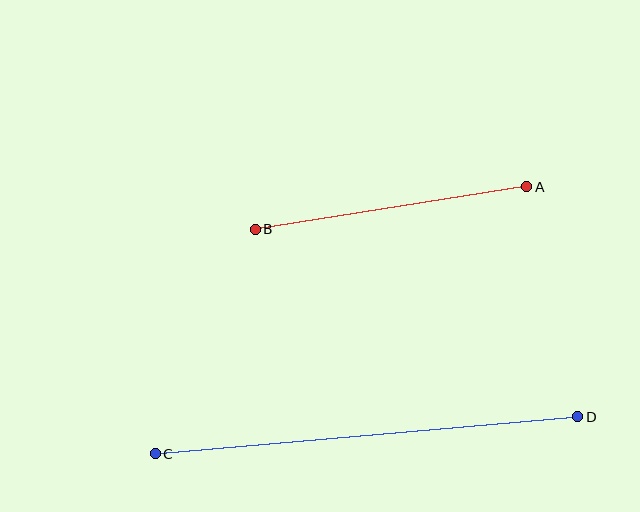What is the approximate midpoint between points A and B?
The midpoint is at approximately (391, 208) pixels.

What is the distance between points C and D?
The distance is approximately 424 pixels.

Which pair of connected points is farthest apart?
Points C and D are farthest apart.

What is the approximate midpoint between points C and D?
The midpoint is at approximately (366, 435) pixels.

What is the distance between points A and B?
The distance is approximately 275 pixels.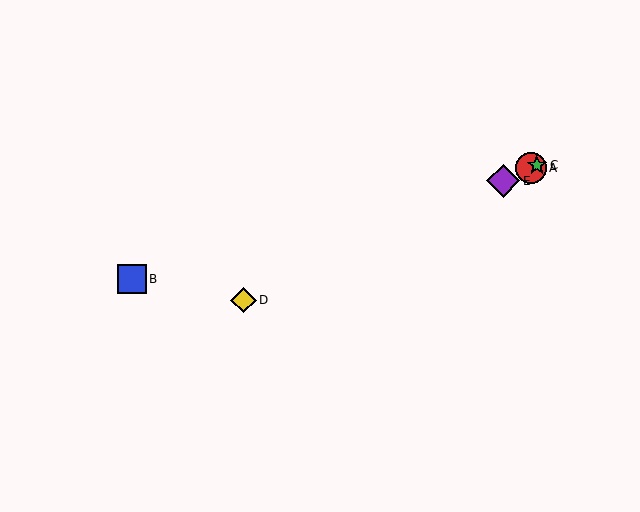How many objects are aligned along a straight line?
4 objects (A, C, D, E) are aligned along a straight line.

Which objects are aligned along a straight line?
Objects A, C, D, E are aligned along a straight line.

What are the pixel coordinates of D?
Object D is at (243, 300).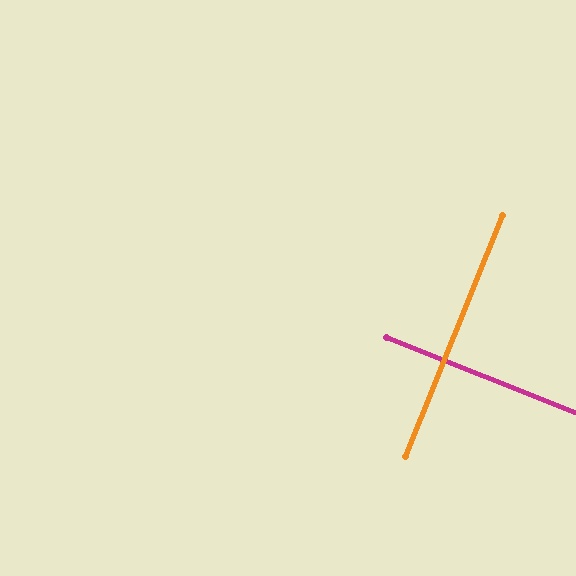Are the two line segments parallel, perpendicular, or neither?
Perpendicular — they meet at approximately 90°.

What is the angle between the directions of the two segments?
Approximately 90 degrees.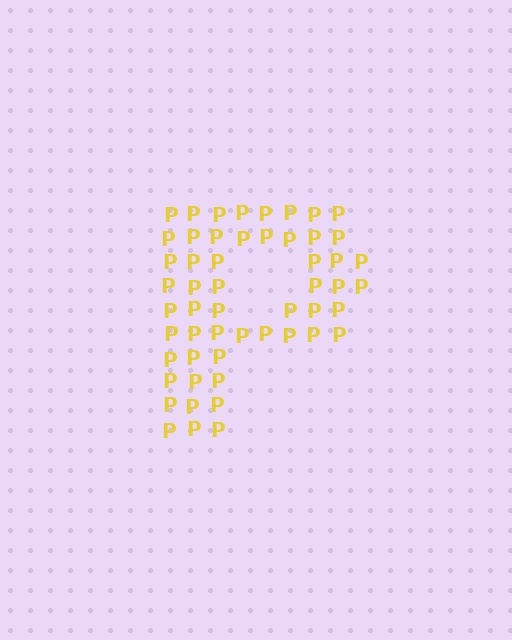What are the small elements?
The small elements are letter P's.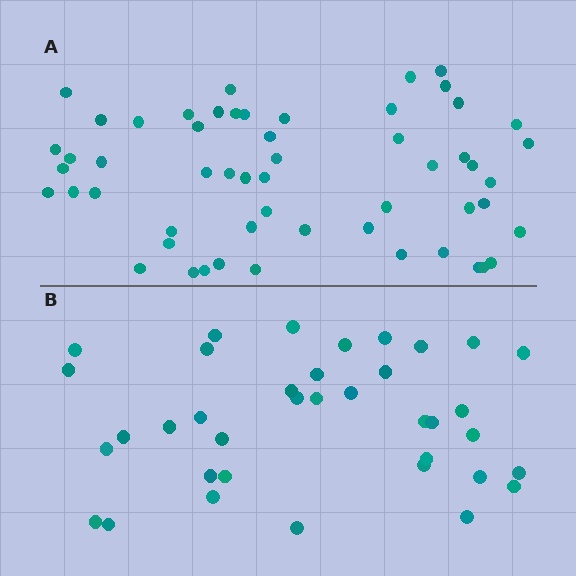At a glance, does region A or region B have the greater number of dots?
Region A (the top region) has more dots.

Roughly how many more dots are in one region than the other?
Region A has approximately 20 more dots than region B.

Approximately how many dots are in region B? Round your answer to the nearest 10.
About 40 dots. (The exact count is 37, which rounds to 40.)